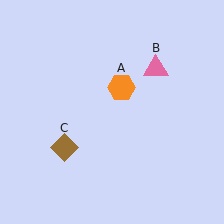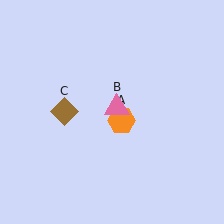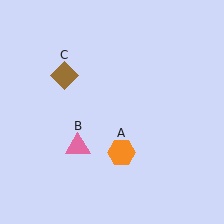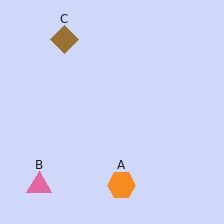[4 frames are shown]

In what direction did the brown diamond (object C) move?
The brown diamond (object C) moved up.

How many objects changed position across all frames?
3 objects changed position: orange hexagon (object A), pink triangle (object B), brown diamond (object C).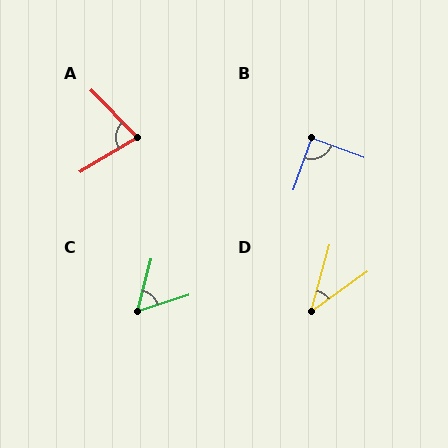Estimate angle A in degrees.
Approximately 77 degrees.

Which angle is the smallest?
D, at approximately 38 degrees.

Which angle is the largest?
B, at approximately 89 degrees.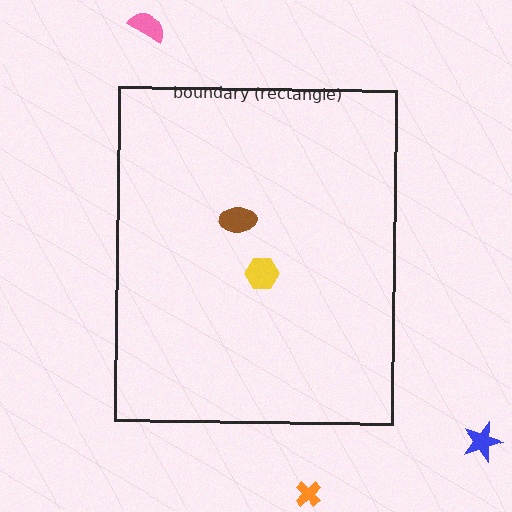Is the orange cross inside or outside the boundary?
Outside.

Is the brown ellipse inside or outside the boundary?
Inside.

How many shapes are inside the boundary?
2 inside, 3 outside.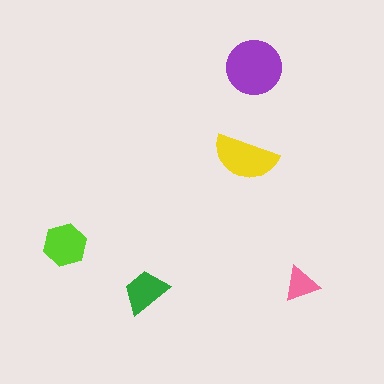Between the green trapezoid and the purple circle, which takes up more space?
The purple circle.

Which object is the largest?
The purple circle.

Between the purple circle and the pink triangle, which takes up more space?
The purple circle.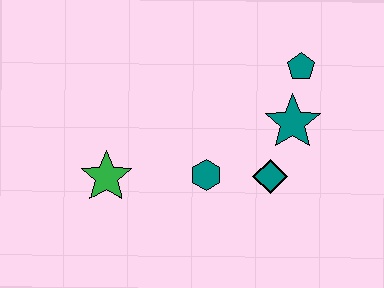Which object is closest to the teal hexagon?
The teal diamond is closest to the teal hexagon.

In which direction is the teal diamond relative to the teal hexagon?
The teal diamond is to the right of the teal hexagon.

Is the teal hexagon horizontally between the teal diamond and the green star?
Yes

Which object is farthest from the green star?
The teal pentagon is farthest from the green star.